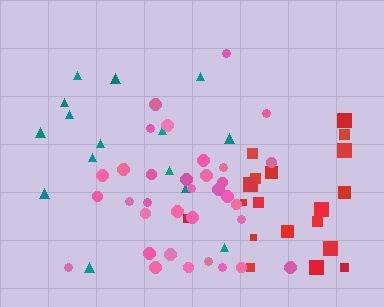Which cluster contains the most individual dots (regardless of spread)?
Pink (34).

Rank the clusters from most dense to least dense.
pink, red, teal.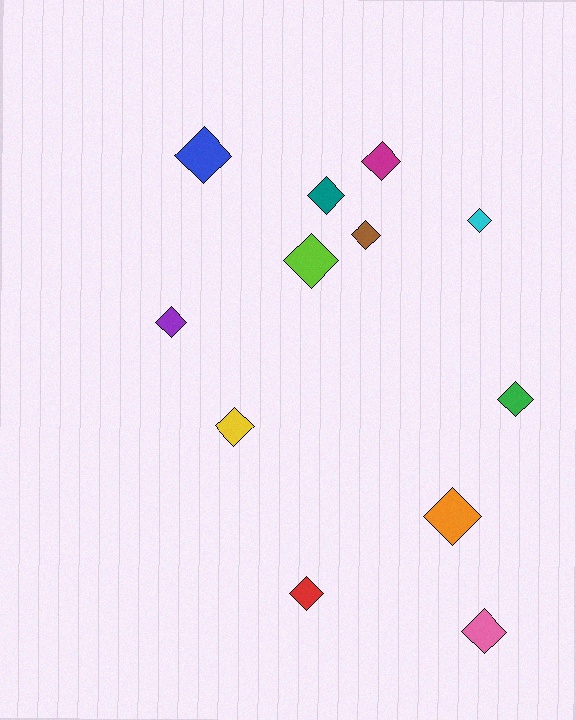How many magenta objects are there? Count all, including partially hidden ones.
There is 1 magenta object.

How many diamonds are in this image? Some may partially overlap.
There are 12 diamonds.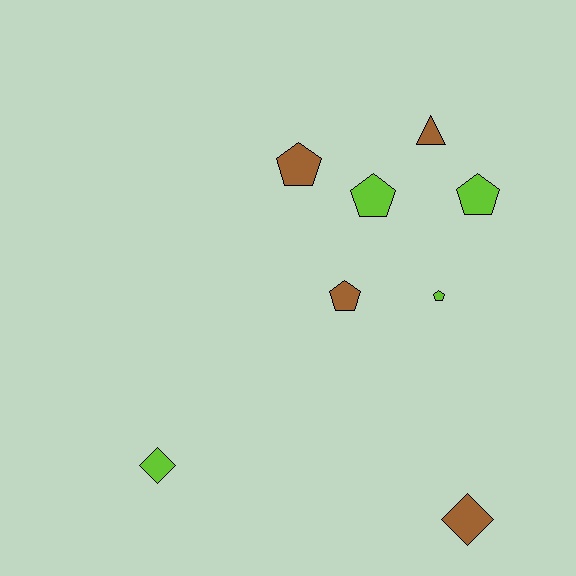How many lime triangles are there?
There are no lime triangles.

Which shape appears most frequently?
Pentagon, with 5 objects.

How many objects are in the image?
There are 8 objects.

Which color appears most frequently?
Brown, with 4 objects.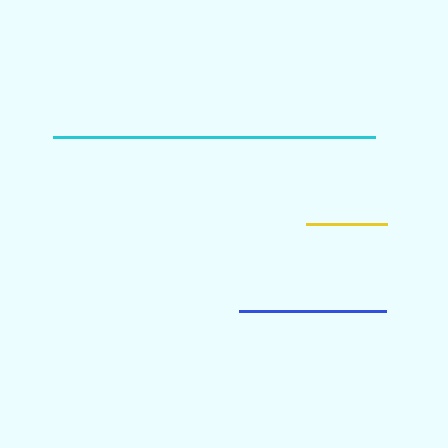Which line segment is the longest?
The cyan line is the longest at approximately 322 pixels.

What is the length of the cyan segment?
The cyan segment is approximately 322 pixels long.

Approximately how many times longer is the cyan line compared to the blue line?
The cyan line is approximately 2.2 times the length of the blue line.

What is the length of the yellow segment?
The yellow segment is approximately 81 pixels long.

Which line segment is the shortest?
The yellow line is the shortest at approximately 81 pixels.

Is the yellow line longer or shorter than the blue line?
The blue line is longer than the yellow line.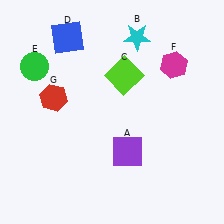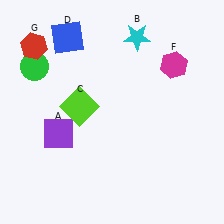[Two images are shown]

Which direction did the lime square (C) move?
The lime square (C) moved left.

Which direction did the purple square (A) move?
The purple square (A) moved left.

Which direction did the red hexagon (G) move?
The red hexagon (G) moved up.